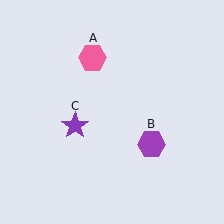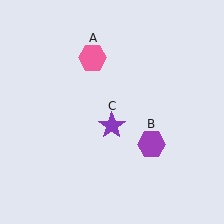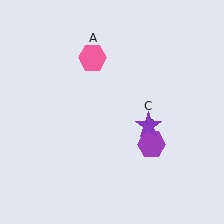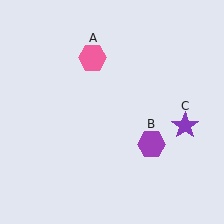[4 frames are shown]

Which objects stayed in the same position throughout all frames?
Pink hexagon (object A) and purple hexagon (object B) remained stationary.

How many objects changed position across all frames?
1 object changed position: purple star (object C).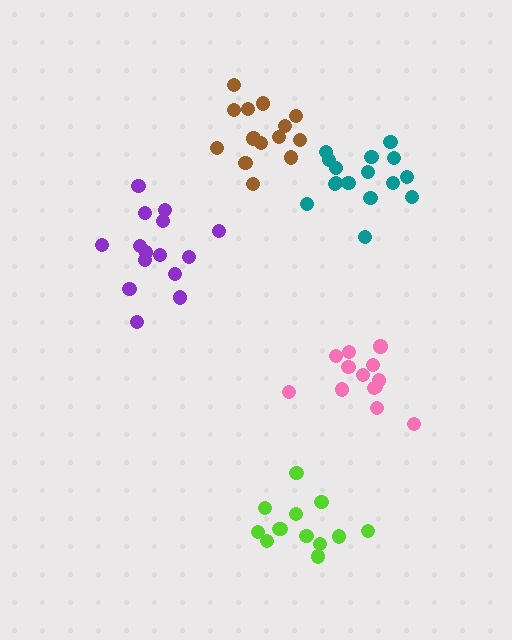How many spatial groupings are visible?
There are 5 spatial groupings.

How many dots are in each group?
Group 1: 13 dots, Group 2: 15 dots, Group 3: 14 dots, Group 4: 16 dots, Group 5: 14 dots (72 total).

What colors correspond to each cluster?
The clusters are colored: pink, purple, lime, teal, brown.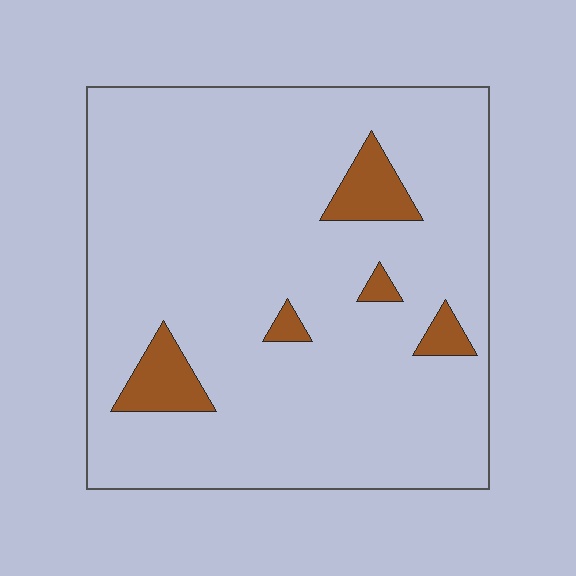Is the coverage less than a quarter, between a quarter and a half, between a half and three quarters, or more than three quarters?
Less than a quarter.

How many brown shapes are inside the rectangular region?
5.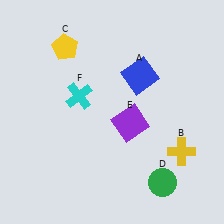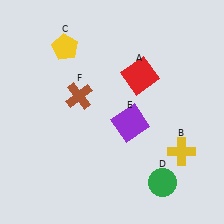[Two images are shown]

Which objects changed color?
A changed from blue to red. F changed from cyan to brown.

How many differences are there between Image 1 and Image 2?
There are 2 differences between the two images.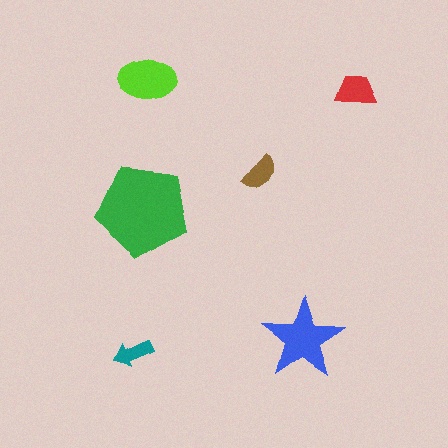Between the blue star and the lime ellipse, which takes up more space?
The blue star.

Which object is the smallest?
The teal arrow.